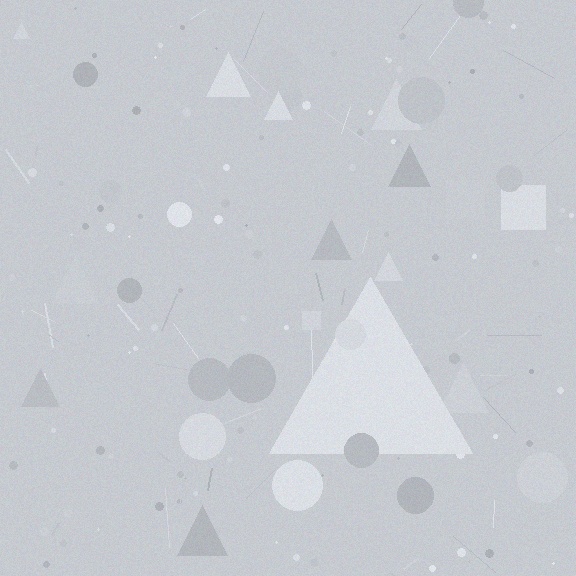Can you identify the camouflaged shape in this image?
The camouflaged shape is a triangle.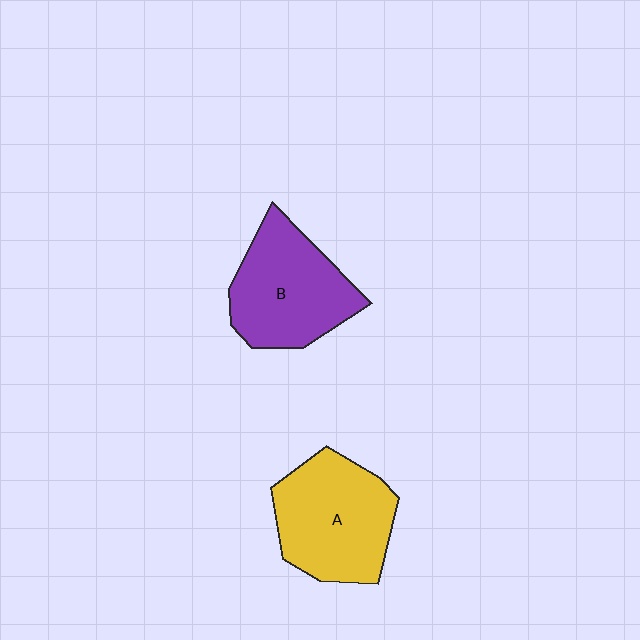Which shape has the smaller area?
Shape B (purple).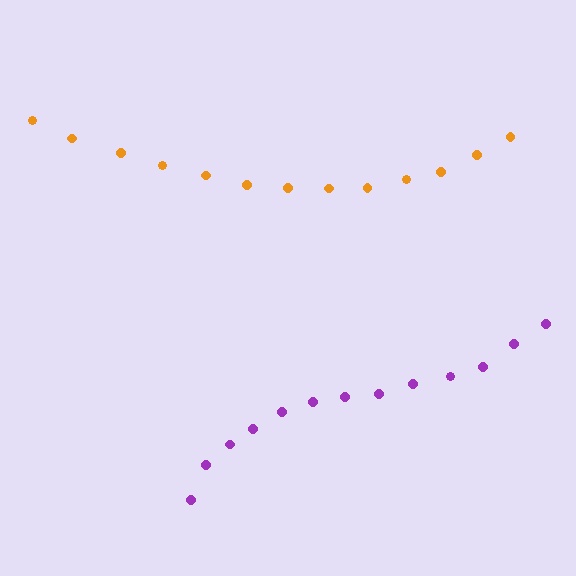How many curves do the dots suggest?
There are 2 distinct paths.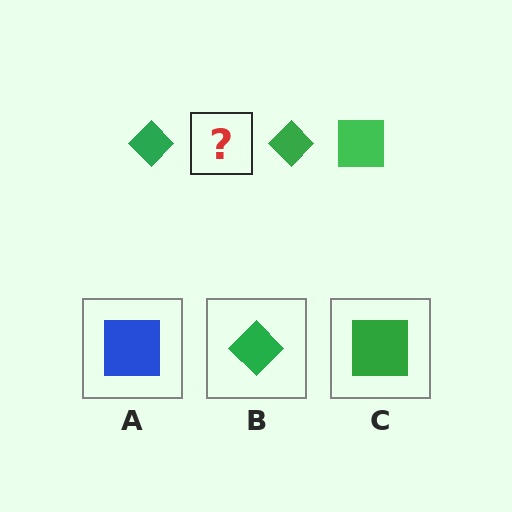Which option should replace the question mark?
Option C.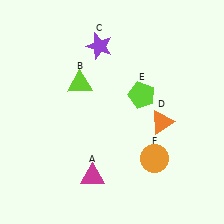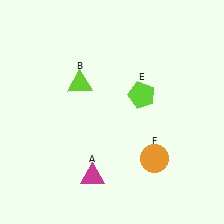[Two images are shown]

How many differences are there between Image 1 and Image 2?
There are 2 differences between the two images.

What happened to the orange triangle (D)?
The orange triangle (D) was removed in Image 2. It was in the bottom-right area of Image 1.